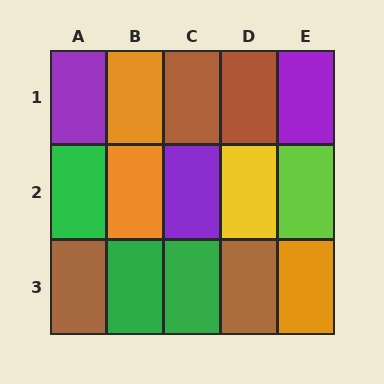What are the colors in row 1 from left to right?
Purple, orange, brown, brown, purple.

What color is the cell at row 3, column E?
Orange.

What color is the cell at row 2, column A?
Green.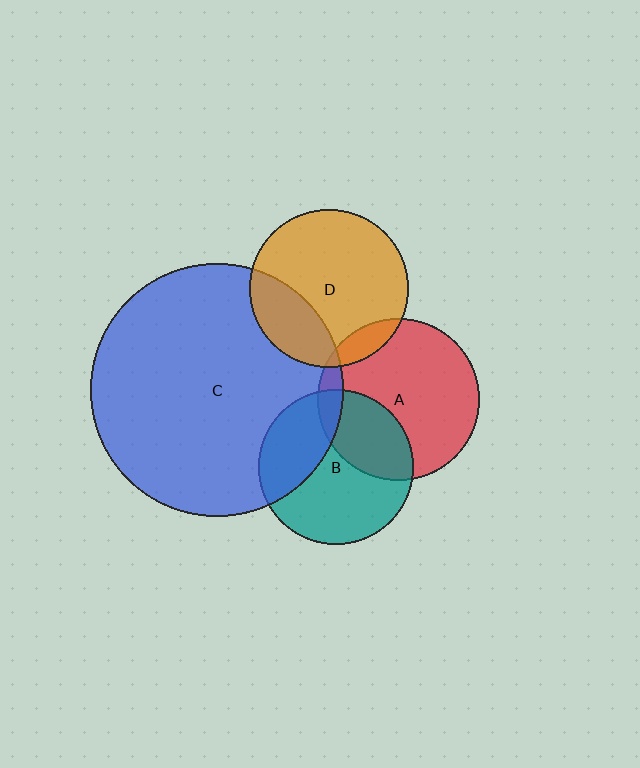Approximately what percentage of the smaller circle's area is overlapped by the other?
Approximately 30%.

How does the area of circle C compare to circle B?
Approximately 2.7 times.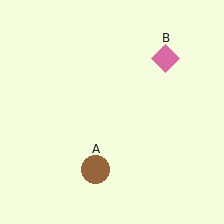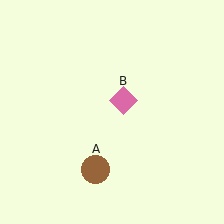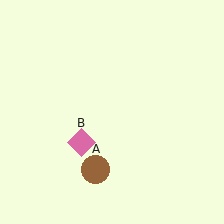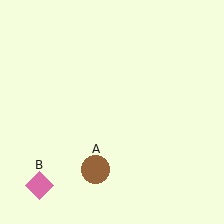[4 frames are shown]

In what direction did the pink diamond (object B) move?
The pink diamond (object B) moved down and to the left.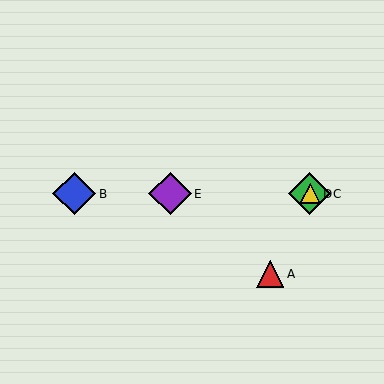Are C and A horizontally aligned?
No, C is at y≈194 and A is at y≈274.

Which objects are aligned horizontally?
Objects B, C, D, E are aligned horizontally.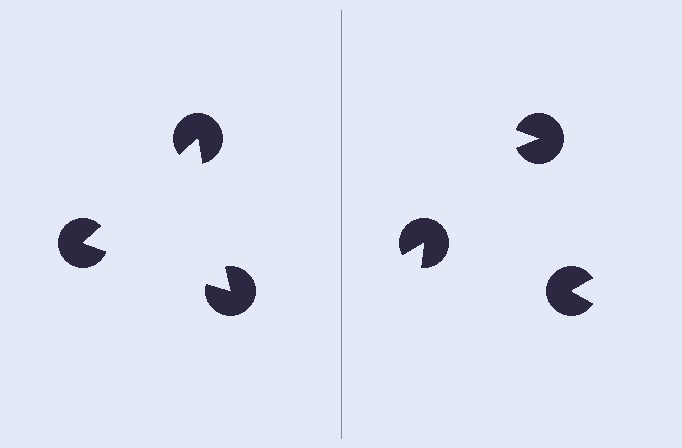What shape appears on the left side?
An illusory triangle.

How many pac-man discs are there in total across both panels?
6 — 3 on each side.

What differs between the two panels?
The pac-man discs are positioned identically on both sides; only the wedge orientations differ. On the left they align to a triangle; on the right they are misaligned.